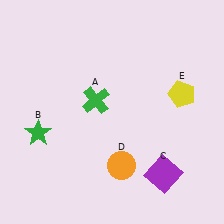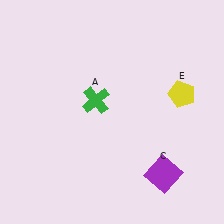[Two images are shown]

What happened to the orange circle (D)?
The orange circle (D) was removed in Image 2. It was in the bottom-right area of Image 1.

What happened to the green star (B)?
The green star (B) was removed in Image 2. It was in the bottom-left area of Image 1.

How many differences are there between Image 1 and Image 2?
There are 2 differences between the two images.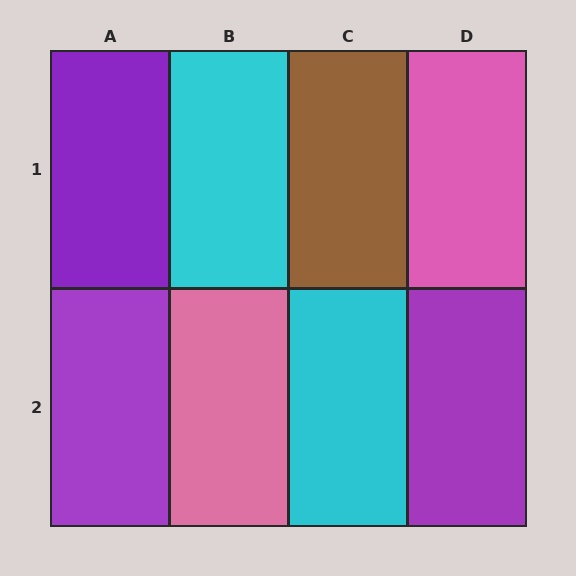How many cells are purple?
3 cells are purple.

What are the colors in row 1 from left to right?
Purple, cyan, brown, pink.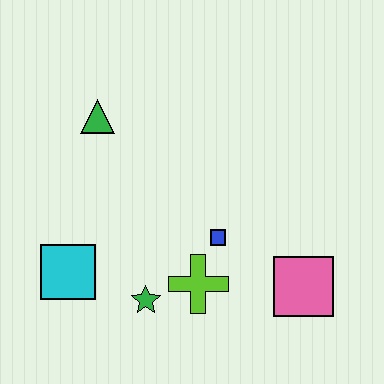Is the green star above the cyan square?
No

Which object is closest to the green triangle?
The cyan square is closest to the green triangle.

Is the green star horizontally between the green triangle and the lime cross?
Yes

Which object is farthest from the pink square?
The green triangle is farthest from the pink square.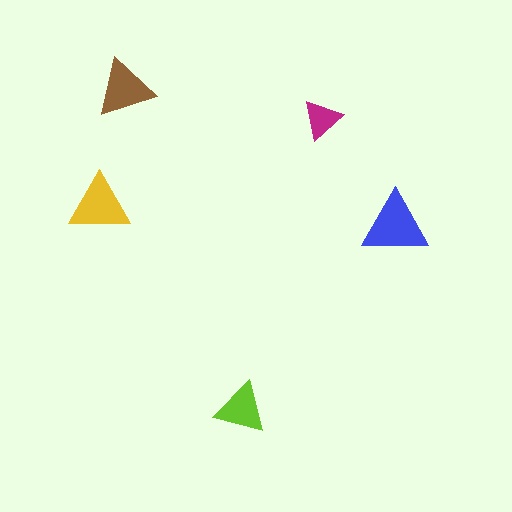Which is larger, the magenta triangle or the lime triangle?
The lime one.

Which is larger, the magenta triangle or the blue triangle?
The blue one.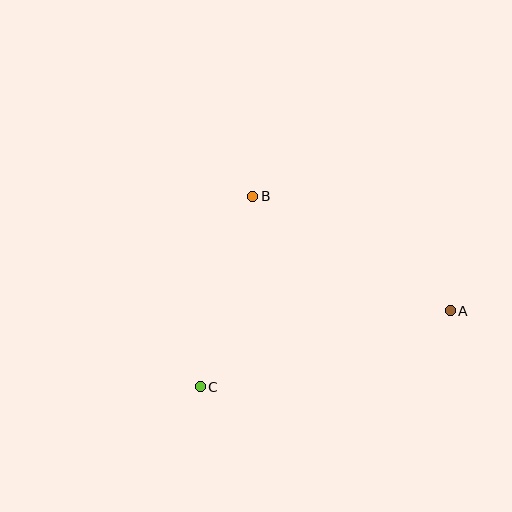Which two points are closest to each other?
Points B and C are closest to each other.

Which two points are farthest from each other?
Points A and C are farthest from each other.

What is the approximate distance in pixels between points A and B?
The distance between A and B is approximately 228 pixels.